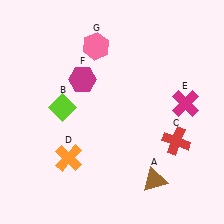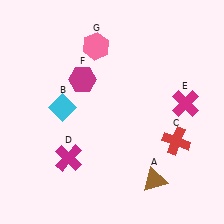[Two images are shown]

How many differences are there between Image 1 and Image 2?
There are 2 differences between the two images.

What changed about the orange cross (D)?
In Image 1, D is orange. In Image 2, it changed to magenta.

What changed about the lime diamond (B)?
In Image 1, B is lime. In Image 2, it changed to cyan.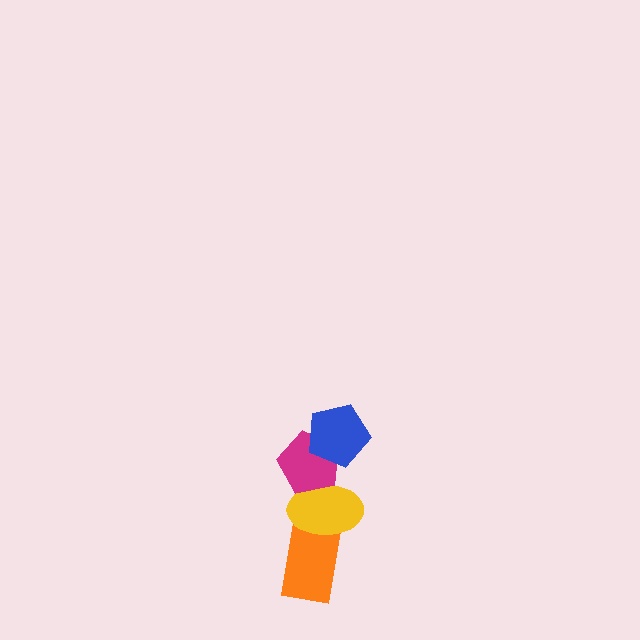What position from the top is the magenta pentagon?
The magenta pentagon is 2nd from the top.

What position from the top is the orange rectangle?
The orange rectangle is 4th from the top.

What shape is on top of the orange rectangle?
The yellow ellipse is on top of the orange rectangle.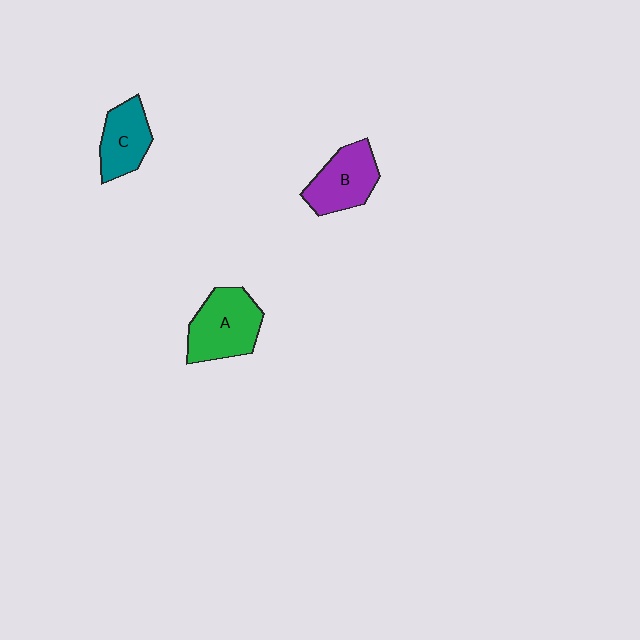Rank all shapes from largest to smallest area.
From largest to smallest: A (green), B (purple), C (teal).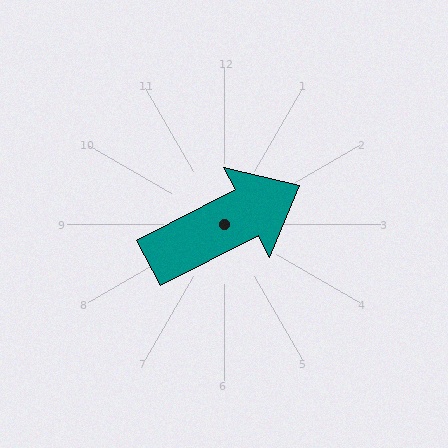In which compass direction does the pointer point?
Northeast.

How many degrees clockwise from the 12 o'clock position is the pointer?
Approximately 63 degrees.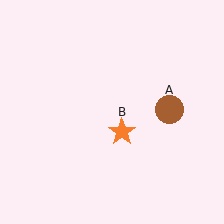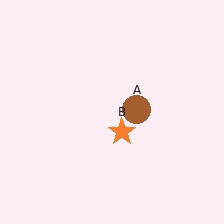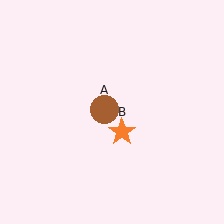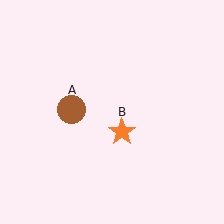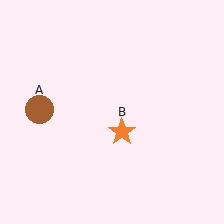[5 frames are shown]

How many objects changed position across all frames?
1 object changed position: brown circle (object A).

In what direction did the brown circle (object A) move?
The brown circle (object A) moved left.